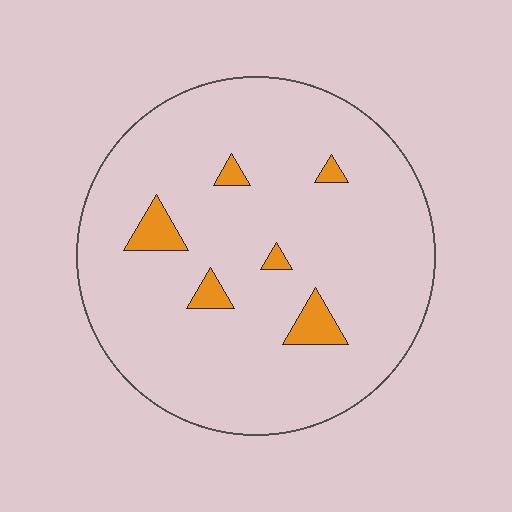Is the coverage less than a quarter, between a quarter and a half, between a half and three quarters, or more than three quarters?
Less than a quarter.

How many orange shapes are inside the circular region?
6.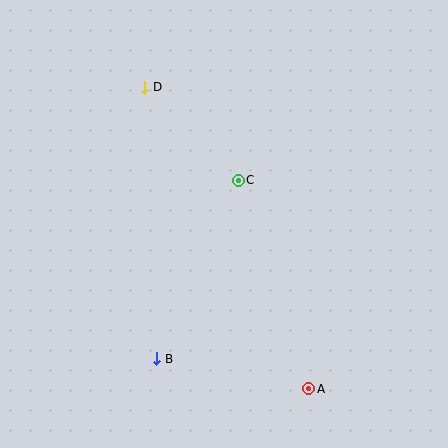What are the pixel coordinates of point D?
Point D is at (145, 87).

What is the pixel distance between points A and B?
The distance between A and B is 155 pixels.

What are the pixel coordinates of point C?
Point C is at (238, 180).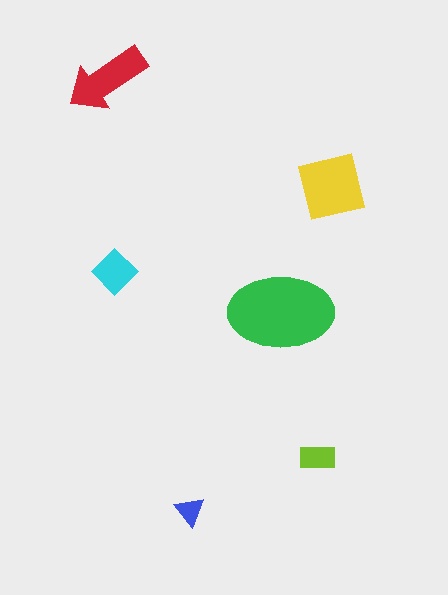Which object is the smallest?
The blue triangle.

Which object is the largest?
The green ellipse.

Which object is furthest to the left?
The red arrow is leftmost.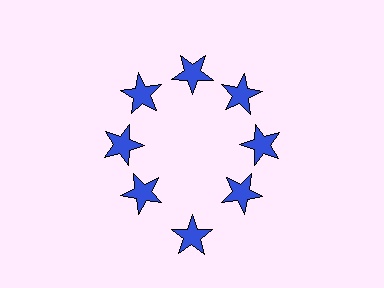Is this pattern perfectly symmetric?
No. The 8 blue stars are arranged in a ring, but one element near the 6 o'clock position is pushed outward from the center, breaking the 8-fold rotational symmetry.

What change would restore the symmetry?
The symmetry would be restored by moving it inward, back onto the ring so that all 8 stars sit at equal angles and equal distance from the center.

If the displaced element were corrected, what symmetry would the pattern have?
It would have 8-fold rotational symmetry — the pattern would map onto itself every 45 degrees.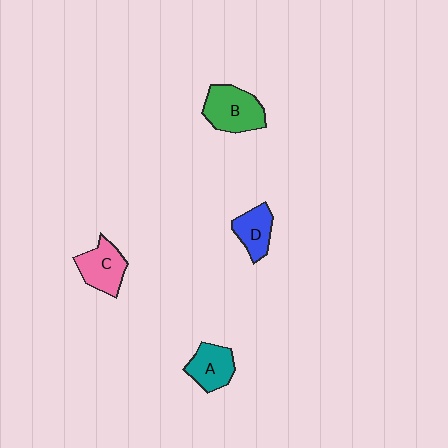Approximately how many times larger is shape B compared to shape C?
Approximately 1.2 times.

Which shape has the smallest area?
Shape D (blue).